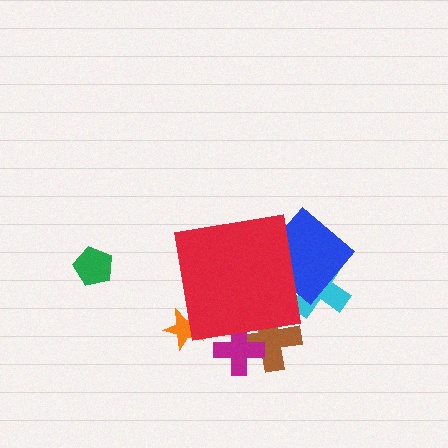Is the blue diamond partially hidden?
Yes, the blue diamond is partially hidden behind the red square.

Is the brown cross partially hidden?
Yes, the brown cross is partially hidden behind the red square.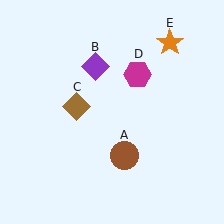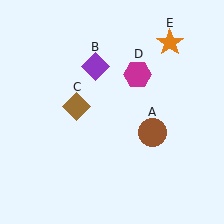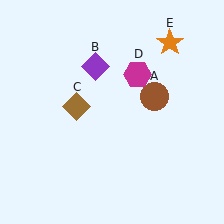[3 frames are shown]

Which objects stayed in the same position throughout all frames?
Purple diamond (object B) and brown diamond (object C) and magenta hexagon (object D) and orange star (object E) remained stationary.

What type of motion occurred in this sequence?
The brown circle (object A) rotated counterclockwise around the center of the scene.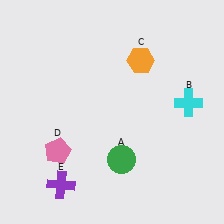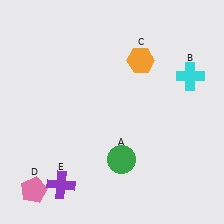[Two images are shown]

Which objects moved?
The objects that moved are: the cyan cross (B), the pink pentagon (D).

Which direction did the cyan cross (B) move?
The cyan cross (B) moved up.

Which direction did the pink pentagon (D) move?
The pink pentagon (D) moved down.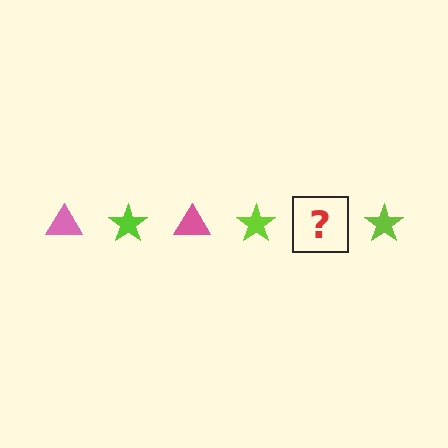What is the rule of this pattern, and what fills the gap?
The rule is that the pattern alternates between pink triangle and lime star. The gap should be filled with a pink triangle.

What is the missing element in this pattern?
The missing element is a pink triangle.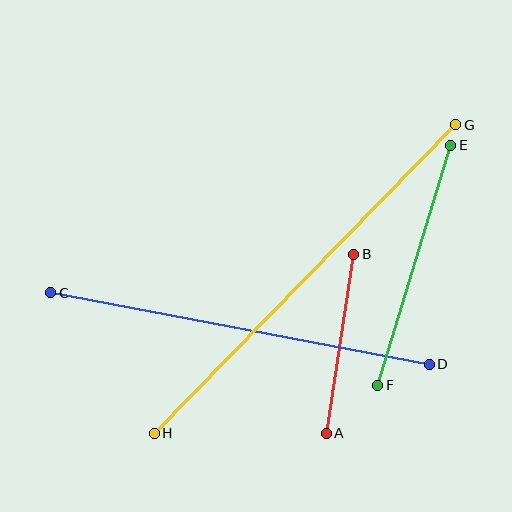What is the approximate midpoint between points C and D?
The midpoint is at approximately (240, 328) pixels.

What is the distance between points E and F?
The distance is approximately 251 pixels.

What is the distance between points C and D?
The distance is approximately 385 pixels.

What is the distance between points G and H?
The distance is approximately 431 pixels.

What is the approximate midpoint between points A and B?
The midpoint is at approximately (340, 344) pixels.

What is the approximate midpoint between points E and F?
The midpoint is at approximately (414, 265) pixels.